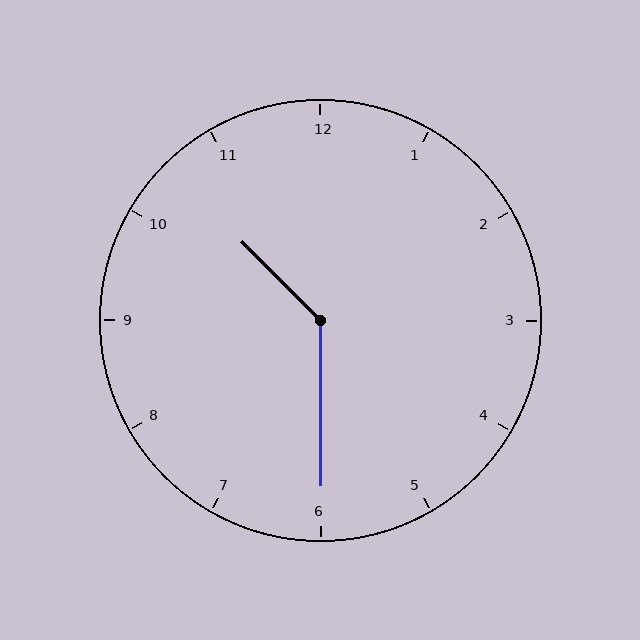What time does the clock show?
10:30.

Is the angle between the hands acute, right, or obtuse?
It is obtuse.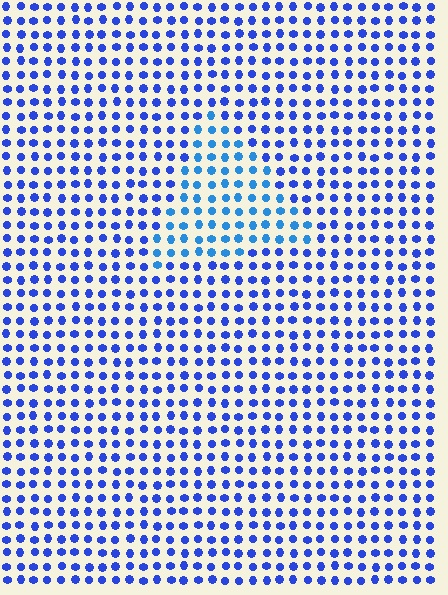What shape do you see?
I see a triangle.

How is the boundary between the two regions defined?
The boundary is defined purely by a slight shift in hue (about 24 degrees). Spacing, size, and orientation are identical on both sides.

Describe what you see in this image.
The image is filled with small blue elements in a uniform arrangement. A triangle-shaped region is visible where the elements are tinted to a slightly different hue, forming a subtle color boundary.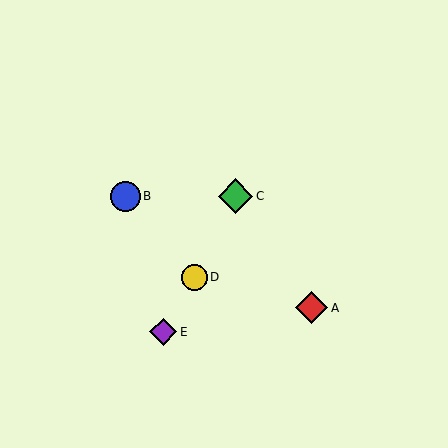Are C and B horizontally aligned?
Yes, both are at y≈196.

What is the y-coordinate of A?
Object A is at y≈308.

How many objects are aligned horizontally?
2 objects (B, C) are aligned horizontally.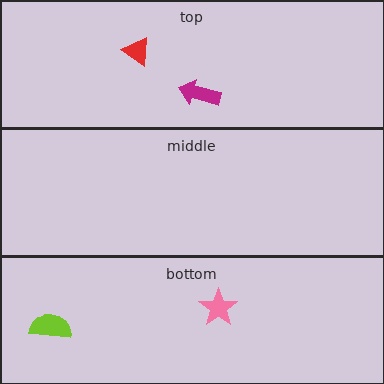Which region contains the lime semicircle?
The bottom region.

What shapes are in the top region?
The red triangle, the magenta arrow.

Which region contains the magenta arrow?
The top region.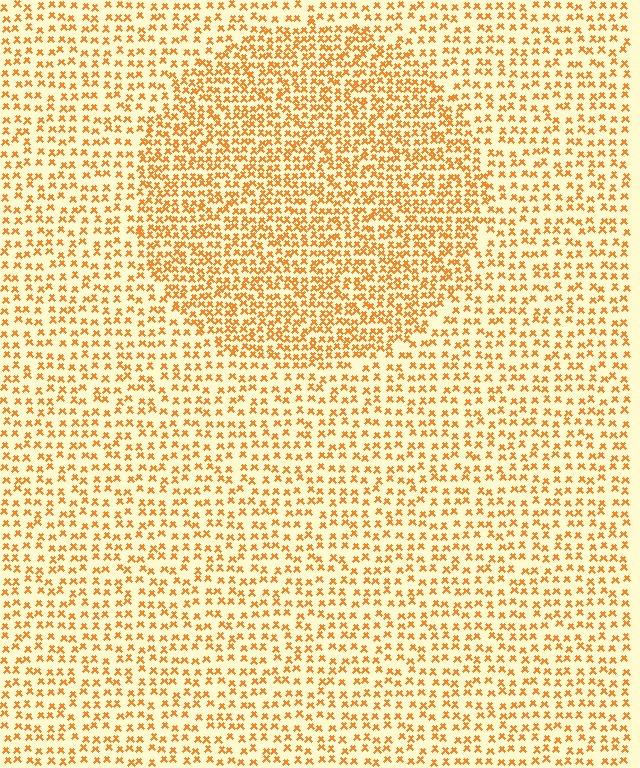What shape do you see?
I see a circle.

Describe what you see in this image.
The image contains small orange elements arranged at two different densities. A circle-shaped region is visible where the elements are more densely packed than the surrounding area.